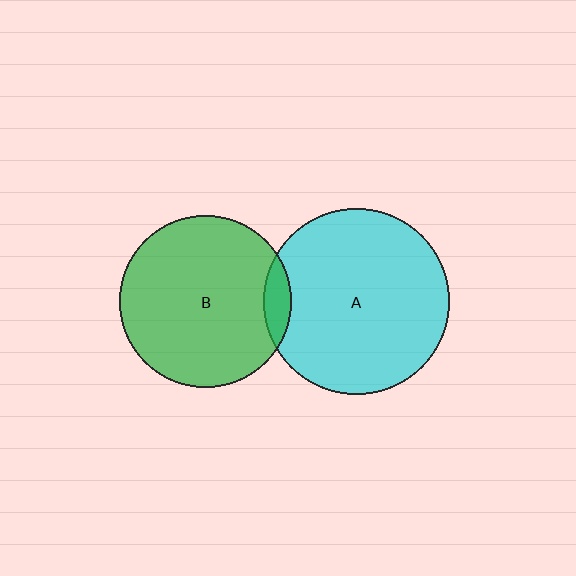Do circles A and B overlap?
Yes.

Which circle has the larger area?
Circle A (cyan).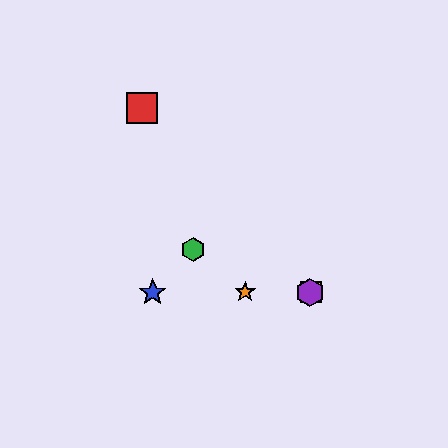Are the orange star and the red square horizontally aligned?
No, the orange star is at y≈292 and the red square is at y≈108.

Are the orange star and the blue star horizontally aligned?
Yes, both are at y≈292.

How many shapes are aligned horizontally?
4 shapes (the blue star, the yellow square, the purple hexagon, the orange star) are aligned horizontally.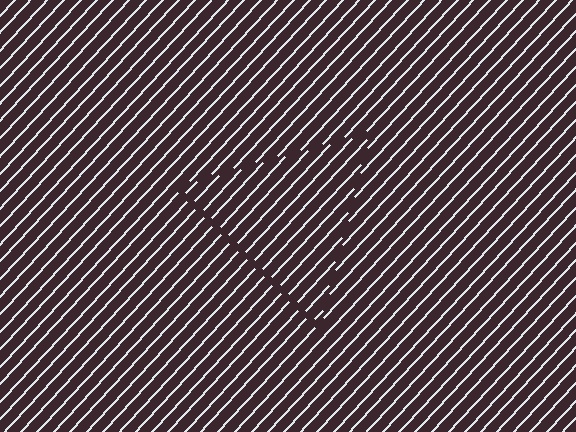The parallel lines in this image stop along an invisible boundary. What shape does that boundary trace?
An illusory triangle. The interior of the shape contains the same grating, shifted by half a period — the contour is defined by the phase discontinuity where line-ends from the inner and outer gratings abut.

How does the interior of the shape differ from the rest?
The interior of the shape contains the same grating, shifted by half a period — the contour is defined by the phase discontinuity where line-ends from the inner and outer gratings abut.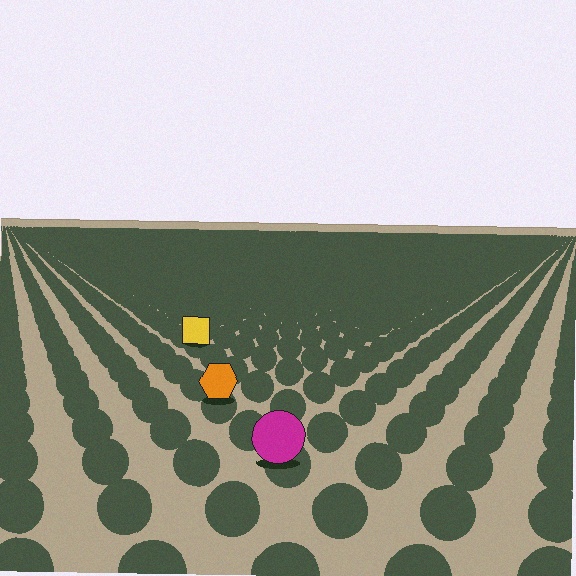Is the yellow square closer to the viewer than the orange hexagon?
No. The orange hexagon is closer — you can tell from the texture gradient: the ground texture is coarser near it.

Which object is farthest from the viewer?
The yellow square is farthest from the viewer. It appears smaller and the ground texture around it is denser.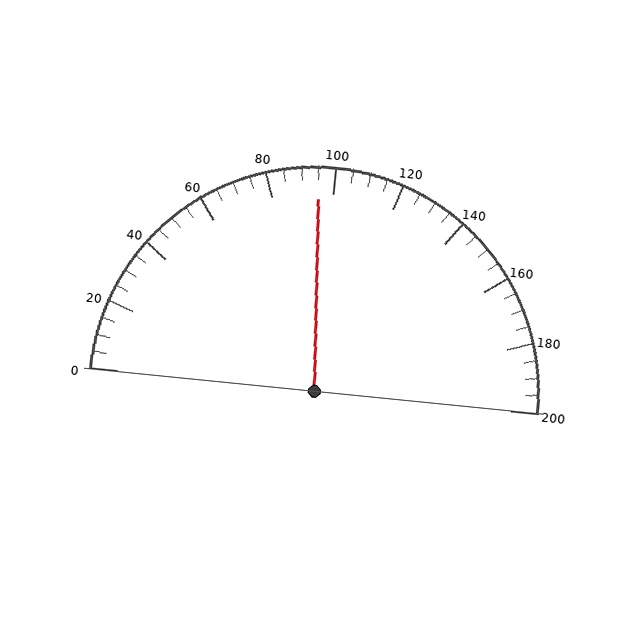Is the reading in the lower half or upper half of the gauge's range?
The reading is in the lower half of the range (0 to 200).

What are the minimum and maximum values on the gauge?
The gauge ranges from 0 to 200.